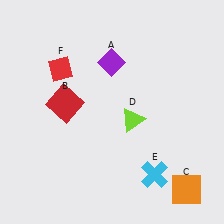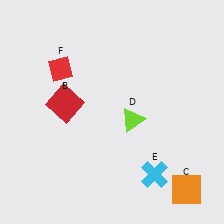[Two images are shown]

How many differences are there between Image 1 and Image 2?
There is 1 difference between the two images.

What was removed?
The purple diamond (A) was removed in Image 2.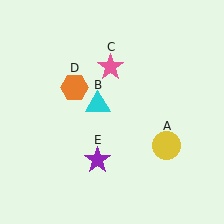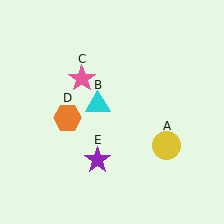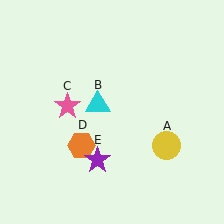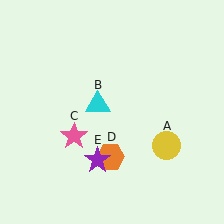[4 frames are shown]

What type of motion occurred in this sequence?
The pink star (object C), orange hexagon (object D) rotated counterclockwise around the center of the scene.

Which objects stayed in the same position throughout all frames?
Yellow circle (object A) and cyan triangle (object B) and purple star (object E) remained stationary.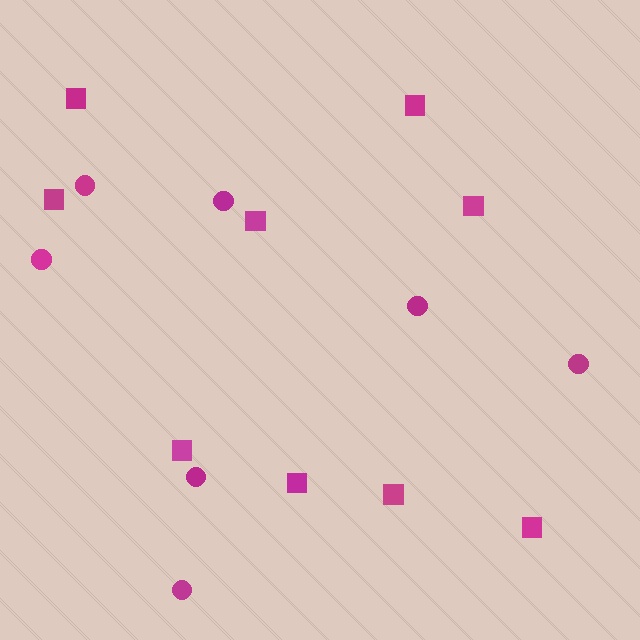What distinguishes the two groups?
There are 2 groups: one group of circles (7) and one group of squares (9).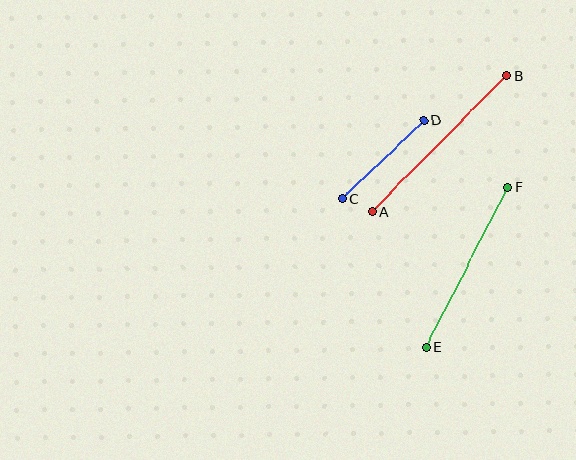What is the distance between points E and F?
The distance is approximately 180 pixels.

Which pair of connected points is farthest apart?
Points A and B are farthest apart.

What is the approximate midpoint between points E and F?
The midpoint is at approximately (467, 267) pixels.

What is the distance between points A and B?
The distance is approximately 191 pixels.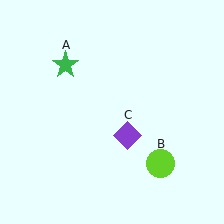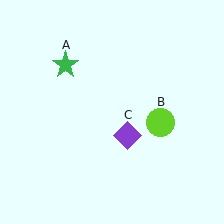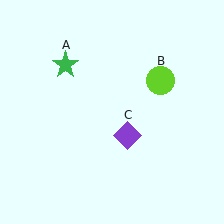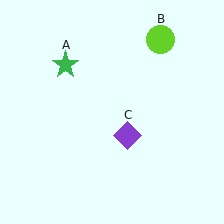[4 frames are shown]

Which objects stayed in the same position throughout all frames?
Green star (object A) and purple diamond (object C) remained stationary.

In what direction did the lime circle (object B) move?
The lime circle (object B) moved up.